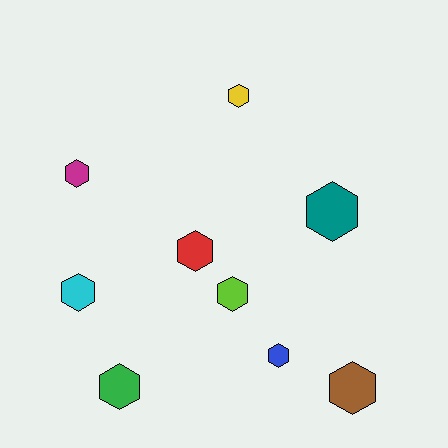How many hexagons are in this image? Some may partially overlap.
There are 9 hexagons.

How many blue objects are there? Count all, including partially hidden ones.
There is 1 blue object.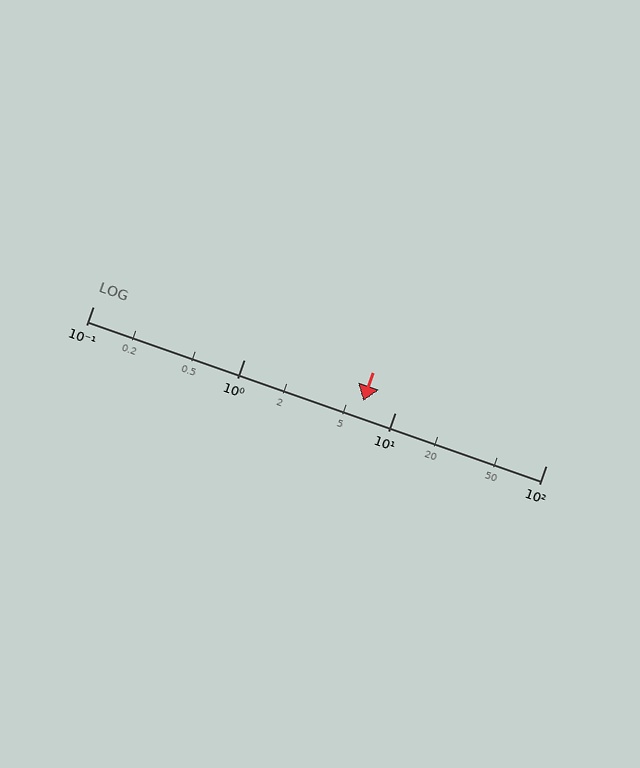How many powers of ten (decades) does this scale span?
The scale spans 3 decades, from 0.1 to 100.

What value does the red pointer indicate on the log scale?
The pointer indicates approximately 6.2.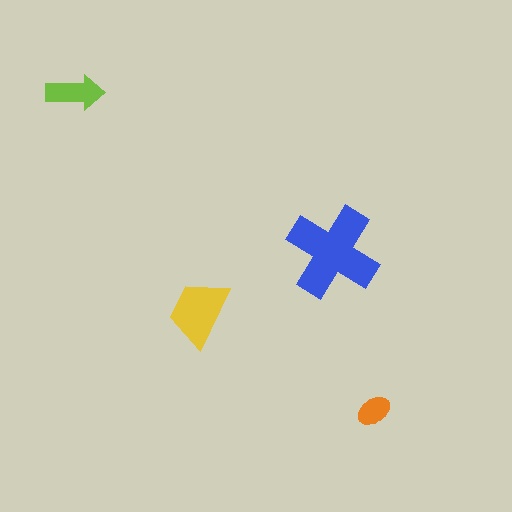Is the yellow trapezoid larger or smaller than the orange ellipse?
Larger.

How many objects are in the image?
There are 4 objects in the image.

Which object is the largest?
The blue cross.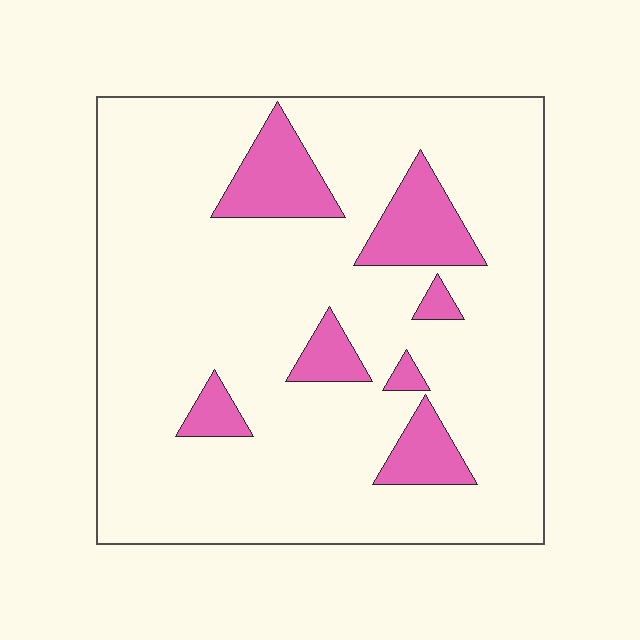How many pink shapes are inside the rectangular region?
7.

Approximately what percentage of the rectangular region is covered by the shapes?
Approximately 15%.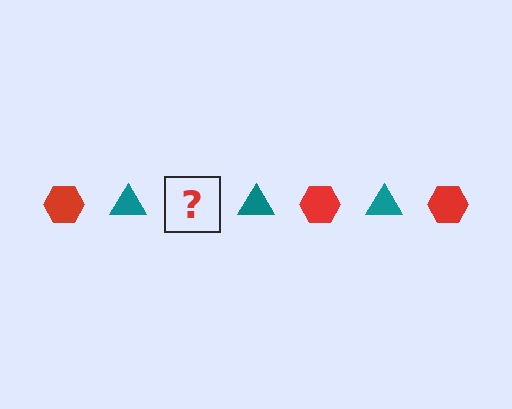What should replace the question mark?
The question mark should be replaced with a red hexagon.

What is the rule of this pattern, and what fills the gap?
The rule is that the pattern alternates between red hexagon and teal triangle. The gap should be filled with a red hexagon.